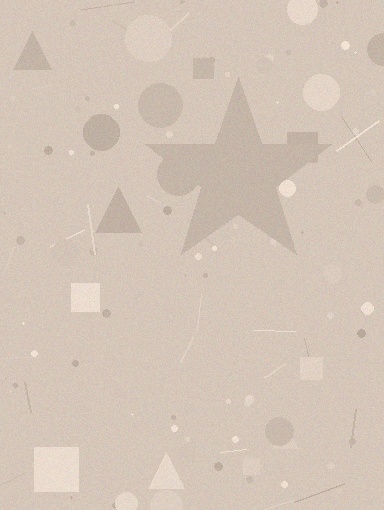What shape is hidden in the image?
A star is hidden in the image.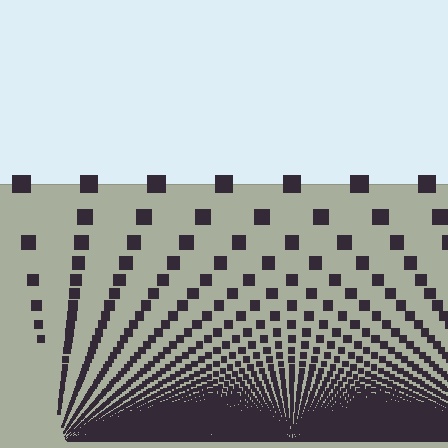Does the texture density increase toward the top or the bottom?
Density increases toward the bottom.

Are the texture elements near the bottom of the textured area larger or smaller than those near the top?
Smaller. The gradient is inverted — elements near the bottom are smaller and denser.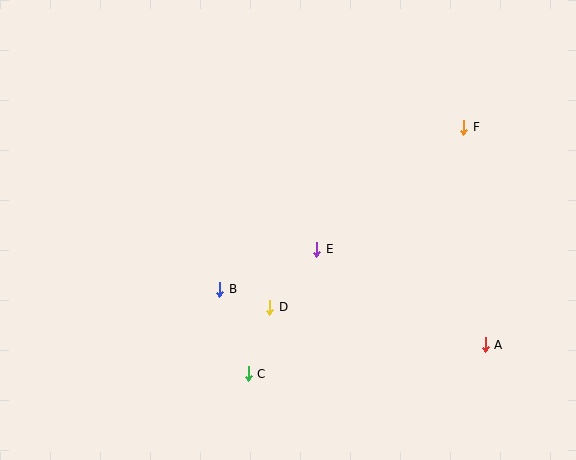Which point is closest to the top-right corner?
Point F is closest to the top-right corner.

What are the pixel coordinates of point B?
Point B is at (220, 290).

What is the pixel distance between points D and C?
The distance between D and C is 70 pixels.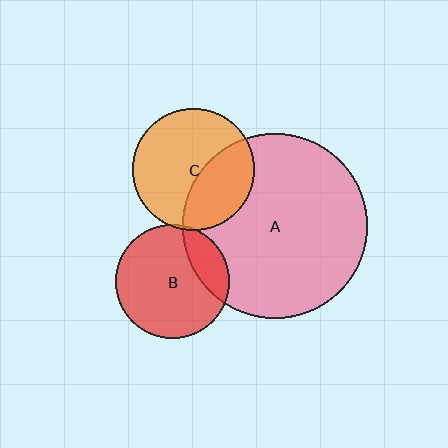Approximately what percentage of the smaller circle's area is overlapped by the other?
Approximately 35%.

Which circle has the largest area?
Circle A (pink).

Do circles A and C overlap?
Yes.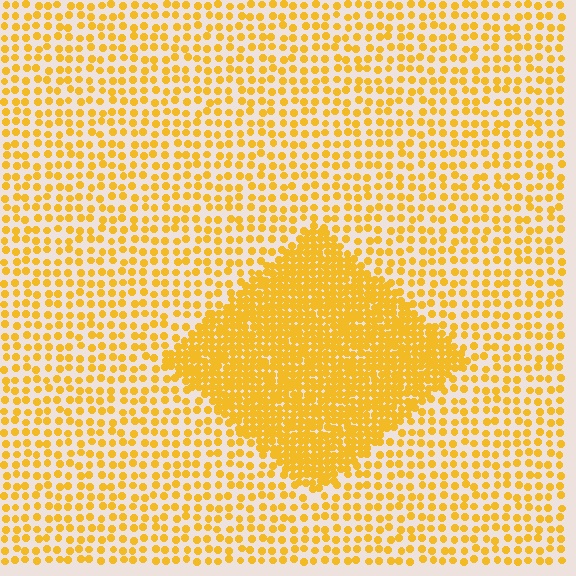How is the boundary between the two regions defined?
The boundary is defined by a change in element density (approximately 2.5x ratio). All elements are the same color, size, and shape.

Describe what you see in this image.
The image contains small yellow elements arranged at two different densities. A diamond-shaped region is visible where the elements are more densely packed than the surrounding area.